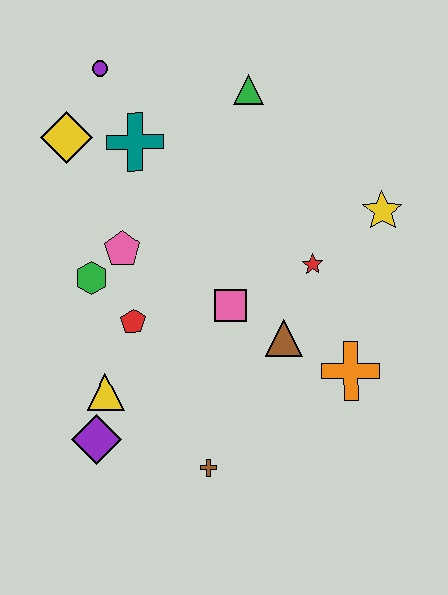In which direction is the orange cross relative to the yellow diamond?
The orange cross is to the right of the yellow diamond.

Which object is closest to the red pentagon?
The green hexagon is closest to the red pentagon.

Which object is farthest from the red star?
The purple circle is farthest from the red star.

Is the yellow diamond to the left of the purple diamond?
Yes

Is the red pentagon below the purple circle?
Yes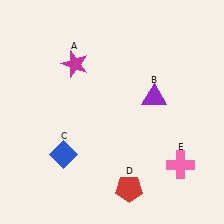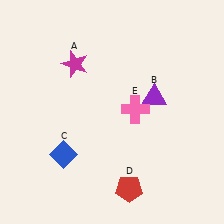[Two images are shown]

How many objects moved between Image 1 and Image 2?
1 object moved between the two images.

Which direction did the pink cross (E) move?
The pink cross (E) moved up.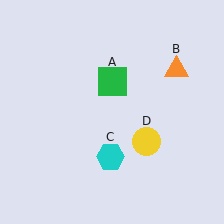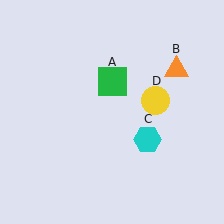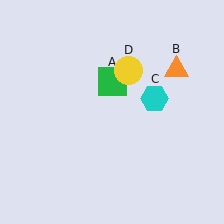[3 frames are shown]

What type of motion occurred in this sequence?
The cyan hexagon (object C), yellow circle (object D) rotated counterclockwise around the center of the scene.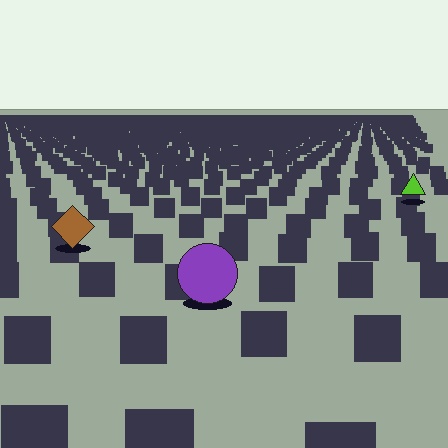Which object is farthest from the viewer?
The lime triangle is farthest from the viewer. It appears smaller and the ground texture around it is denser.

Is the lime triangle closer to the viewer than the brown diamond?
No. The brown diamond is closer — you can tell from the texture gradient: the ground texture is coarser near it.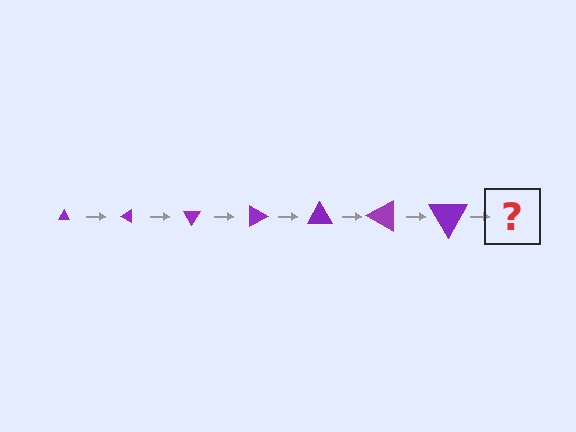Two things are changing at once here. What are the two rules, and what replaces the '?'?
The two rules are that the triangle grows larger each step and it rotates 30 degrees each step. The '?' should be a triangle, larger than the previous one and rotated 210 degrees from the start.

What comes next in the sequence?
The next element should be a triangle, larger than the previous one and rotated 210 degrees from the start.